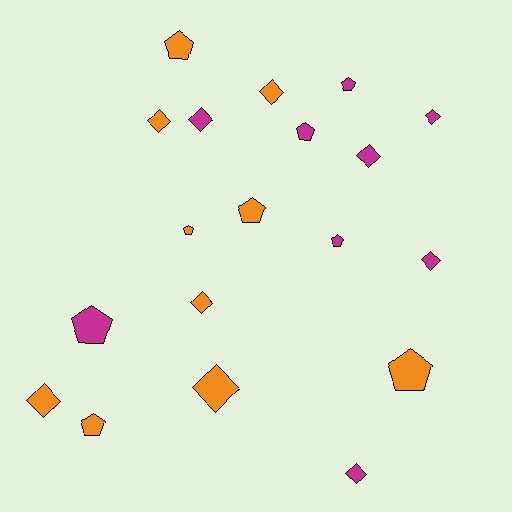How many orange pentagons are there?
There are 5 orange pentagons.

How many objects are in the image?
There are 19 objects.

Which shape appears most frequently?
Diamond, with 10 objects.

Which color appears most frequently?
Orange, with 10 objects.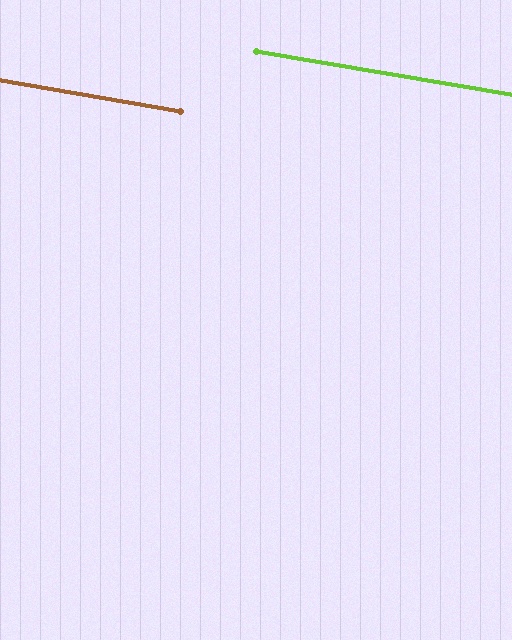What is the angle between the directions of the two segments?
Approximately 0 degrees.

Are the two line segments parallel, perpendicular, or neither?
Parallel — their directions differ by only 0.3°.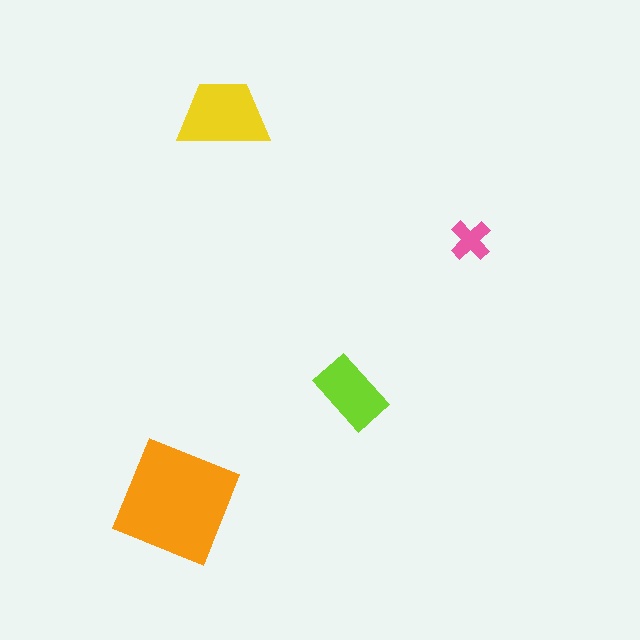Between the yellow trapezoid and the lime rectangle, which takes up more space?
The yellow trapezoid.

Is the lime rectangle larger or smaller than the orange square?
Smaller.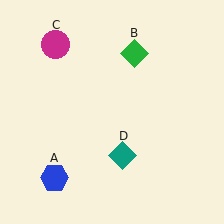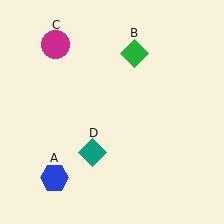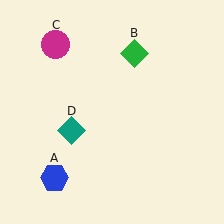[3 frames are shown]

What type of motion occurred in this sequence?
The teal diamond (object D) rotated clockwise around the center of the scene.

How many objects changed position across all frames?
1 object changed position: teal diamond (object D).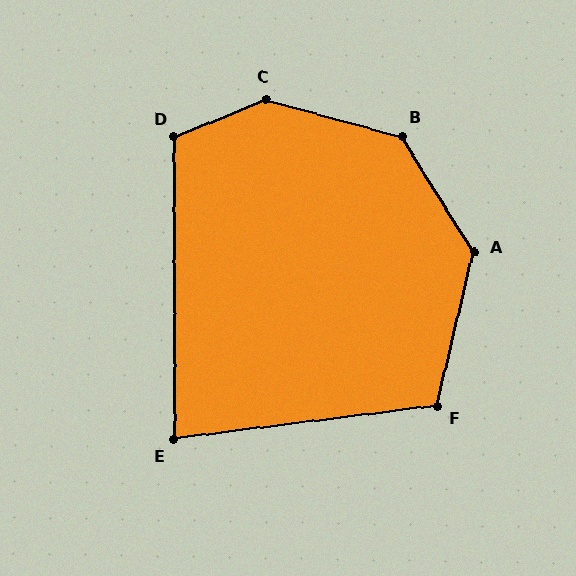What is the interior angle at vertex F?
Approximately 111 degrees (obtuse).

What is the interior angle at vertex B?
Approximately 137 degrees (obtuse).